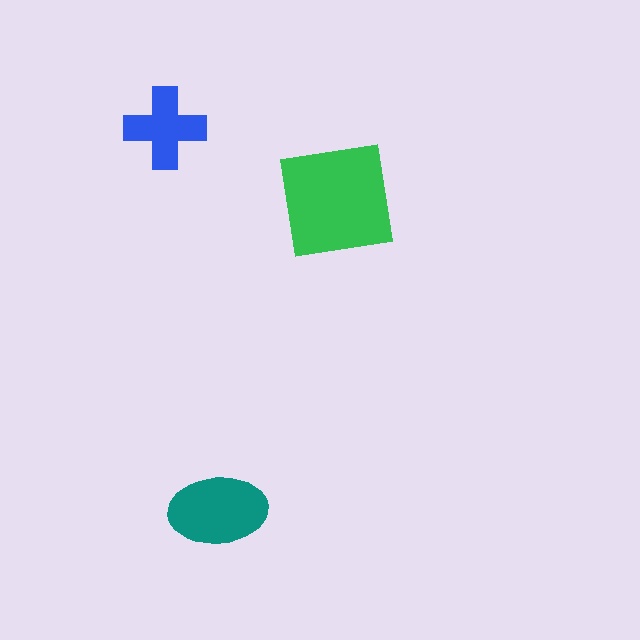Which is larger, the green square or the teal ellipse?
The green square.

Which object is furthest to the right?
The green square is rightmost.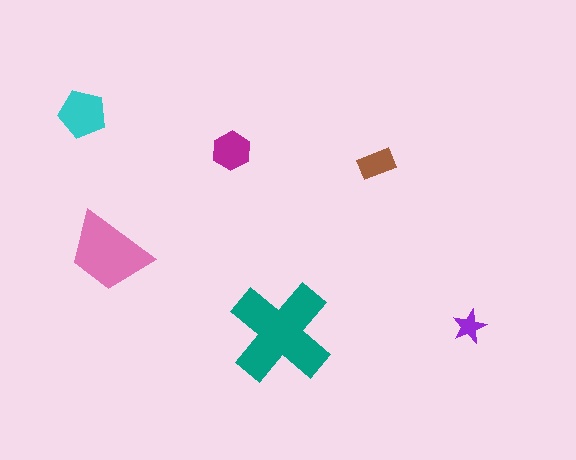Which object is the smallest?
The purple star.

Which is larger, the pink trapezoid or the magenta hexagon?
The pink trapezoid.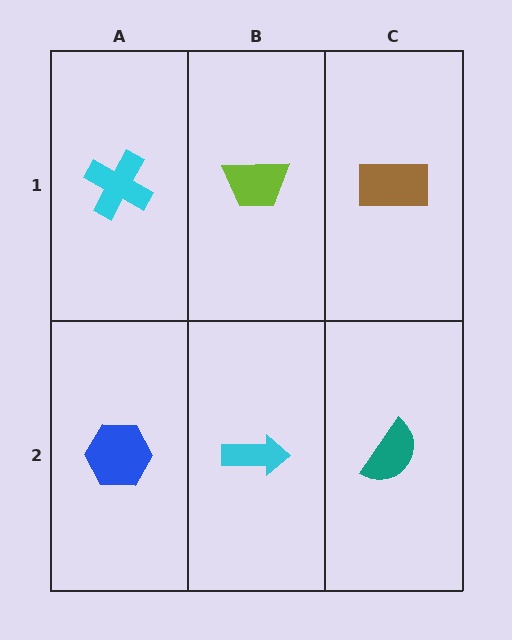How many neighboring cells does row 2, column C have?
2.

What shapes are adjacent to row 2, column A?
A cyan cross (row 1, column A), a cyan arrow (row 2, column B).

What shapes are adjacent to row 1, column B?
A cyan arrow (row 2, column B), a cyan cross (row 1, column A), a brown rectangle (row 1, column C).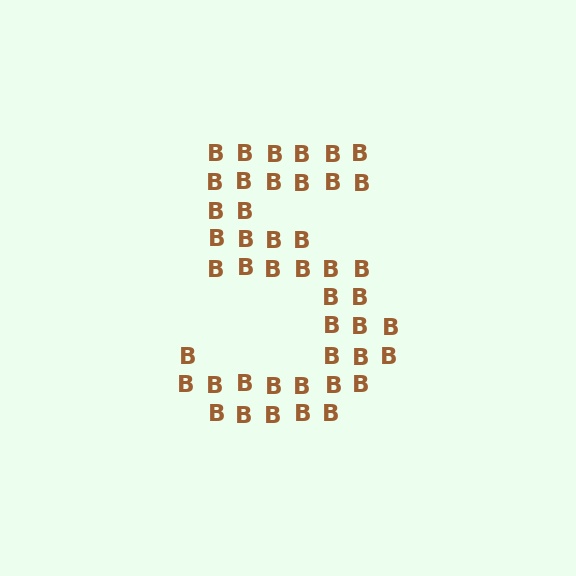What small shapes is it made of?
It is made of small letter B's.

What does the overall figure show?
The overall figure shows the digit 5.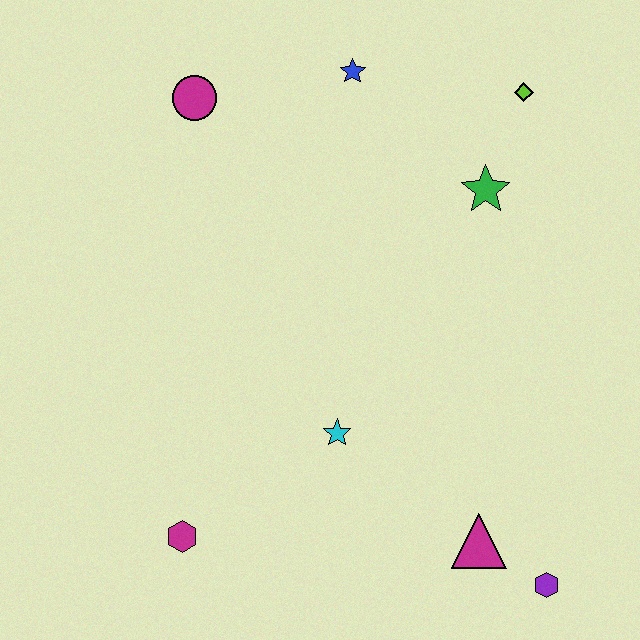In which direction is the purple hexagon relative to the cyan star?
The purple hexagon is to the right of the cyan star.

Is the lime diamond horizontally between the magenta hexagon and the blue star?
No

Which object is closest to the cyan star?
The magenta triangle is closest to the cyan star.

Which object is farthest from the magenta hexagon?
The lime diamond is farthest from the magenta hexagon.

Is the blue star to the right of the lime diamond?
No